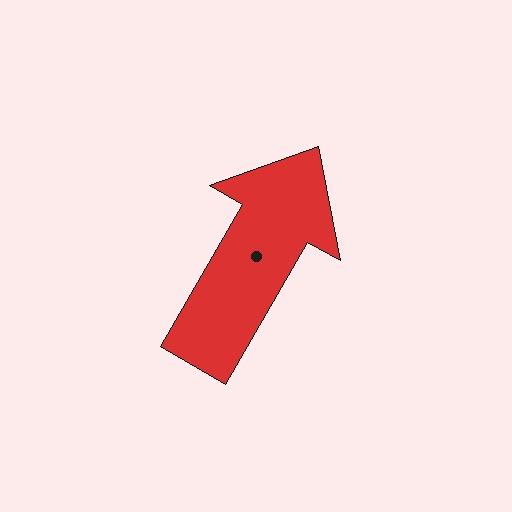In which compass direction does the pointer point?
Northeast.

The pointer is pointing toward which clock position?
Roughly 1 o'clock.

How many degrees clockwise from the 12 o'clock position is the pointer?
Approximately 30 degrees.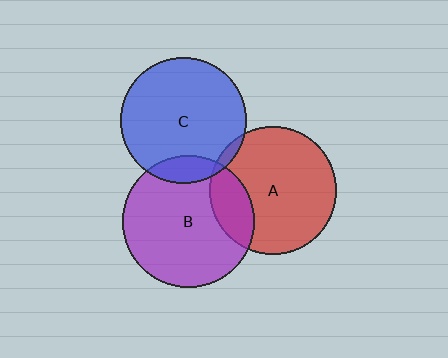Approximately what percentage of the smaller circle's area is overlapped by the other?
Approximately 20%.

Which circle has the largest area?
Circle B (purple).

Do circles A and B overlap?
Yes.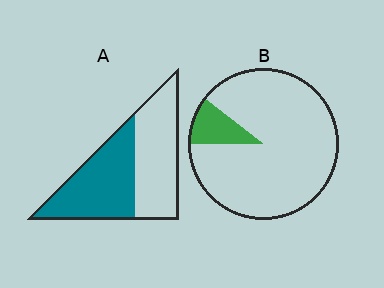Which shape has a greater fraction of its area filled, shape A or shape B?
Shape A.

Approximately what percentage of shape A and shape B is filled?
A is approximately 50% and B is approximately 10%.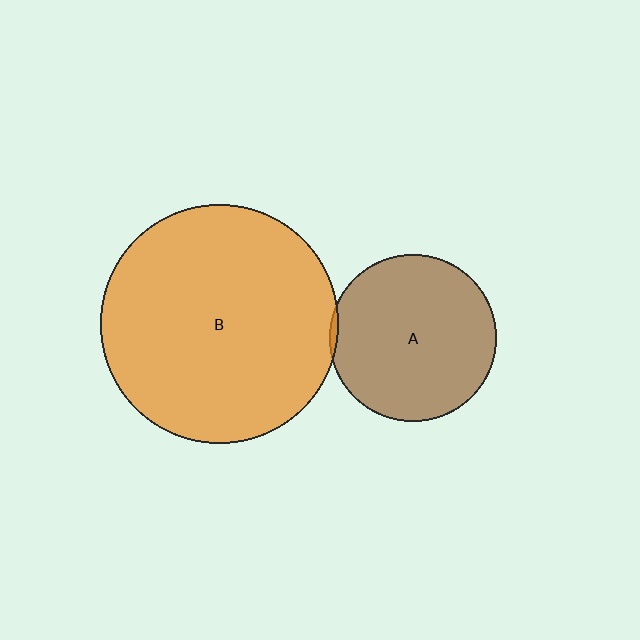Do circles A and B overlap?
Yes.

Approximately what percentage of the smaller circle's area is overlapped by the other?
Approximately 5%.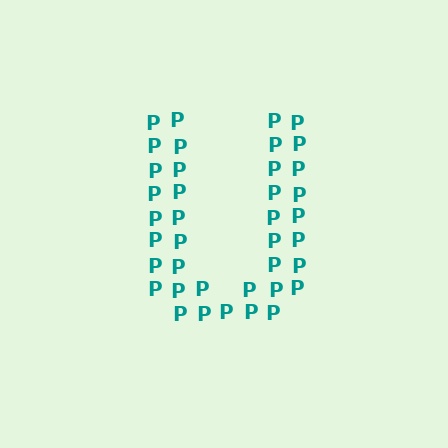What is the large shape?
The large shape is the letter U.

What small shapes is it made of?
It is made of small letter P's.